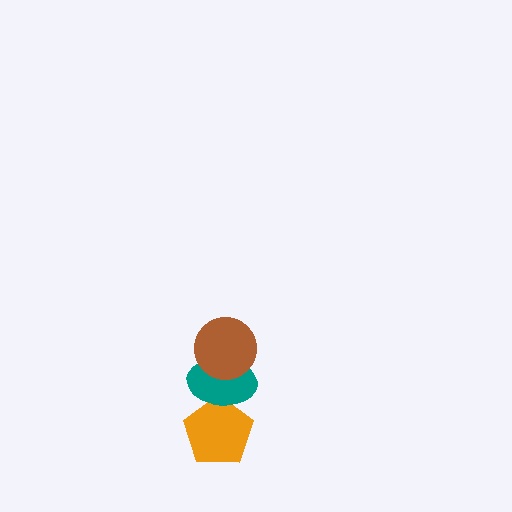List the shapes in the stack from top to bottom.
From top to bottom: the brown circle, the teal ellipse, the orange pentagon.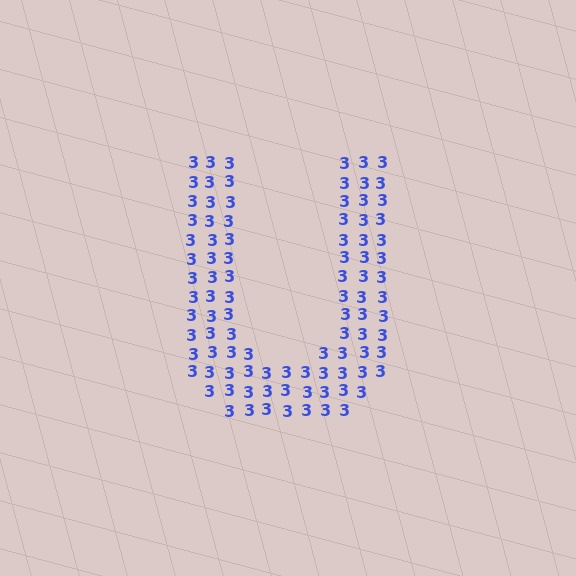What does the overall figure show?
The overall figure shows the letter U.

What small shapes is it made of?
It is made of small digit 3's.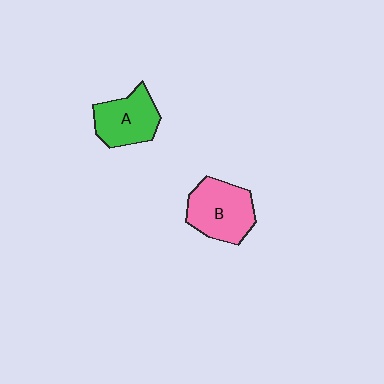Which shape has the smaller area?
Shape A (green).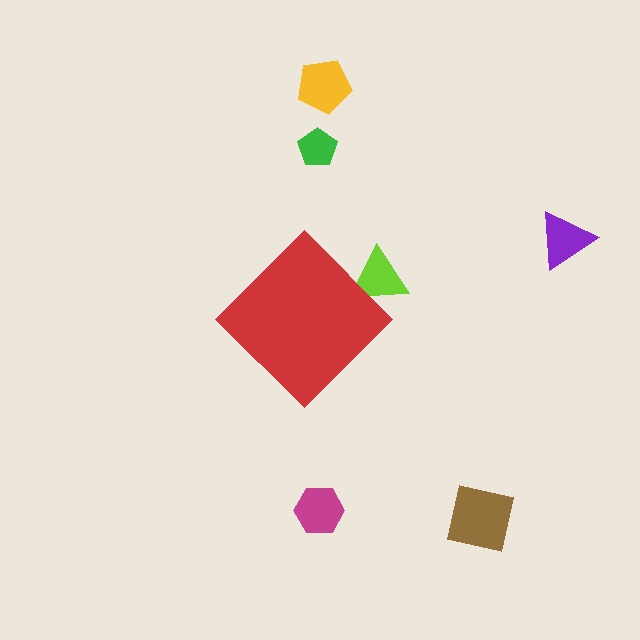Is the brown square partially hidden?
No, the brown square is fully visible.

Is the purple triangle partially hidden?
No, the purple triangle is fully visible.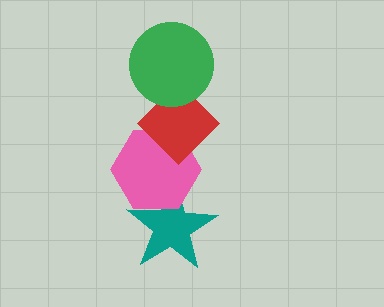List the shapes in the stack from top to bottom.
From top to bottom: the green circle, the red diamond, the pink hexagon, the teal star.